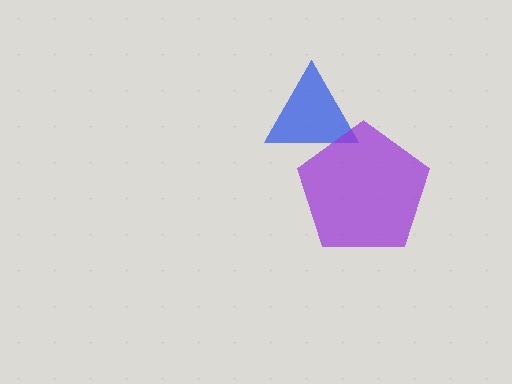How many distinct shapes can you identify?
There are 2 distinct shapes: a blue triangle, a purple pentagon.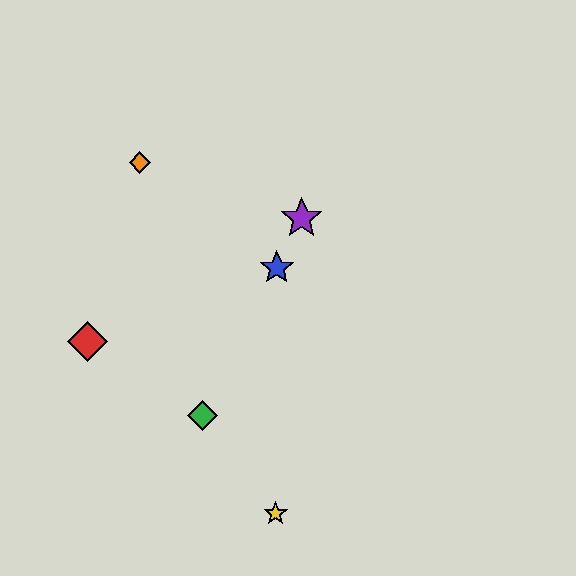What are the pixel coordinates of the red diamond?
The red diamond is at (88, 342).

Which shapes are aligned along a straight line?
The blue star, the green diamond, the purple star are aligned along a straight line.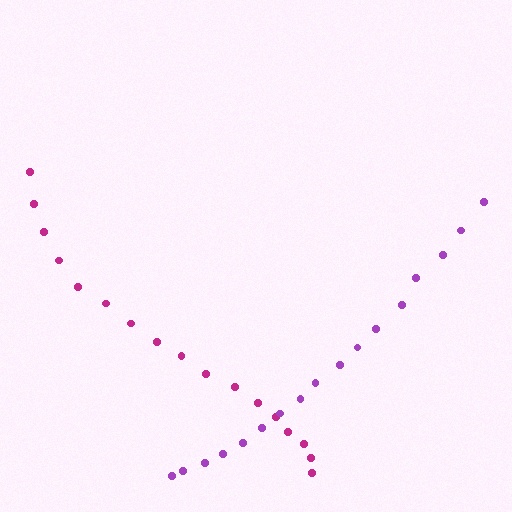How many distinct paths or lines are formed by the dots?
There are 2 distinct paths.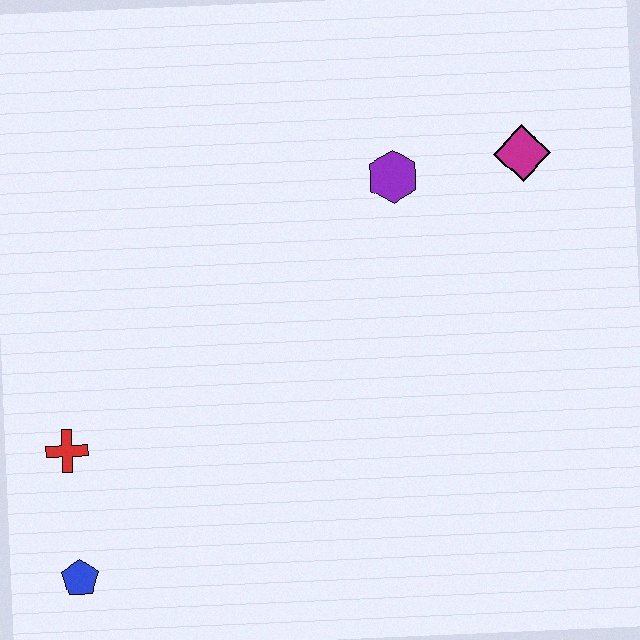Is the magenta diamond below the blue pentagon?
No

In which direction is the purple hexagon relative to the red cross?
The purple hexagon is to the right of the red cross.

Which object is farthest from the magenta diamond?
The blue pentagon is farthest from the magenta diamond.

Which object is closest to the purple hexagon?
The magenta diamond is closest to the purple hexagon.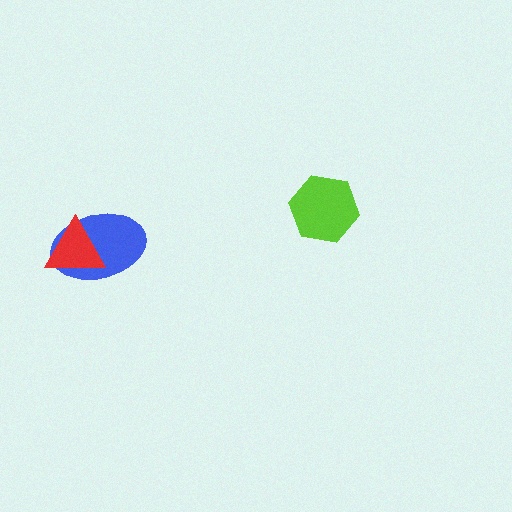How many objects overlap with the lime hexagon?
0 objects overlap with the lime hexagon.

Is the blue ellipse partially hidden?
Yes, it is partially covered by another shape.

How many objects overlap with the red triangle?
1 object overlaps with the red triangle.